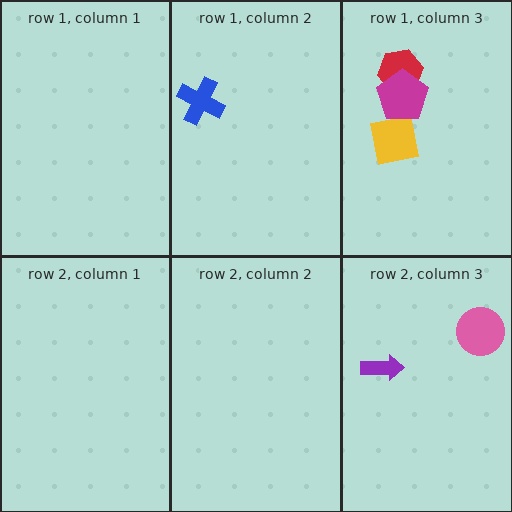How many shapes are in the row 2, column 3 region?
2.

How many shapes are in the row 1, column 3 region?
3.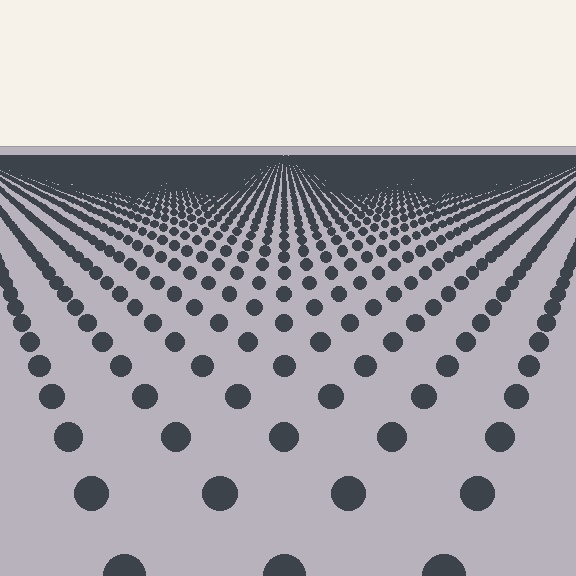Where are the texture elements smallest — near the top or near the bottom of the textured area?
Near the top.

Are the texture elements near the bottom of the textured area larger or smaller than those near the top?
Larger. Near the bottom, elements are closer to the viewer and appear at a bigger on-screen size.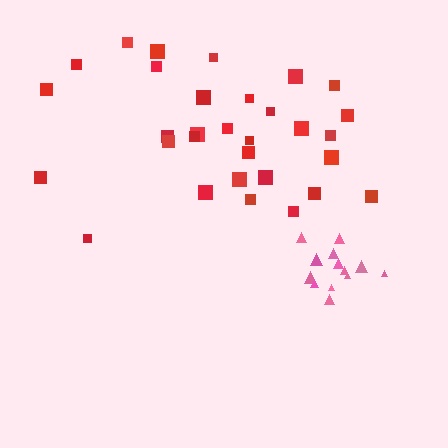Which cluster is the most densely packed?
Pink.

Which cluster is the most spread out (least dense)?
Red.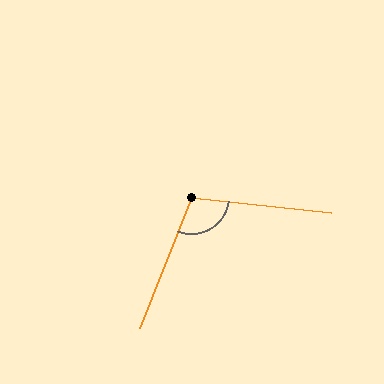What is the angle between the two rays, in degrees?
Approximately 105 degrees.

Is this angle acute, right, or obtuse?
It is obtuse.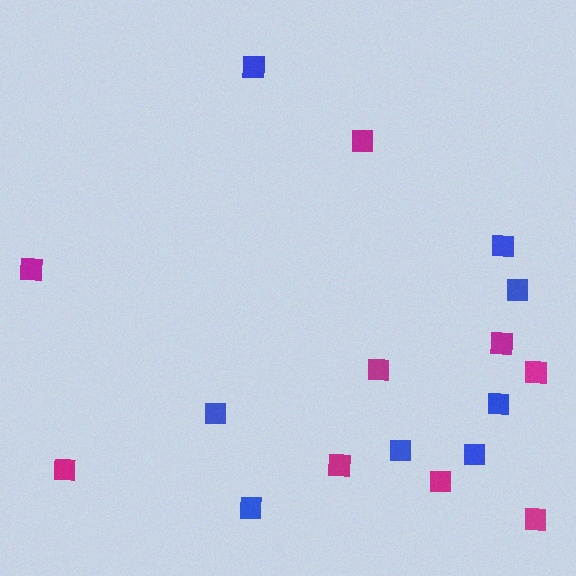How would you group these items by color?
There are 2 groups: one group of blue squares (8) and one group of magenta squares (9).